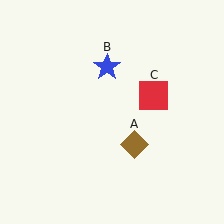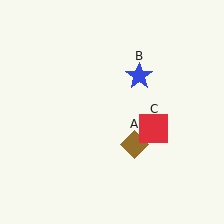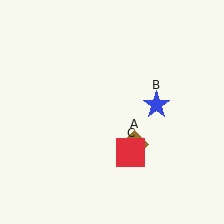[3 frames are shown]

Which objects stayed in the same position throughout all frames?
Brown diamond (object A) remained stationary.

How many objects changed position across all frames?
2 objects changed position: blue star (object B), red square (object C).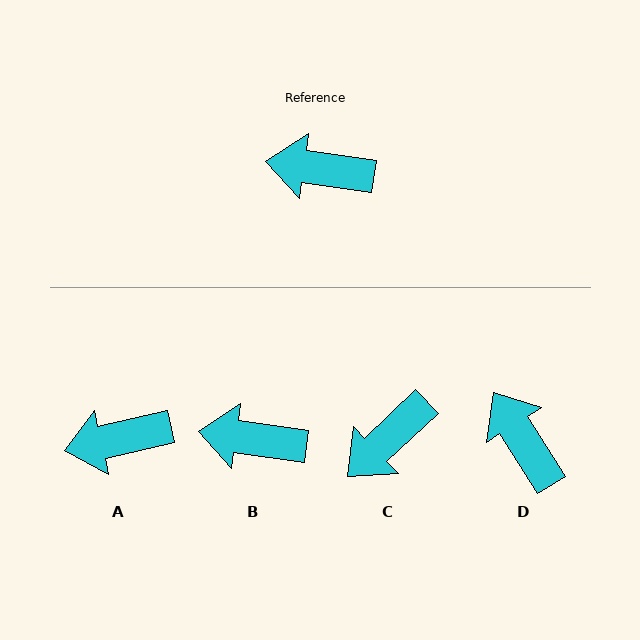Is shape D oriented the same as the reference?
No, it is off by about 50 degrees.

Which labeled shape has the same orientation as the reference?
B.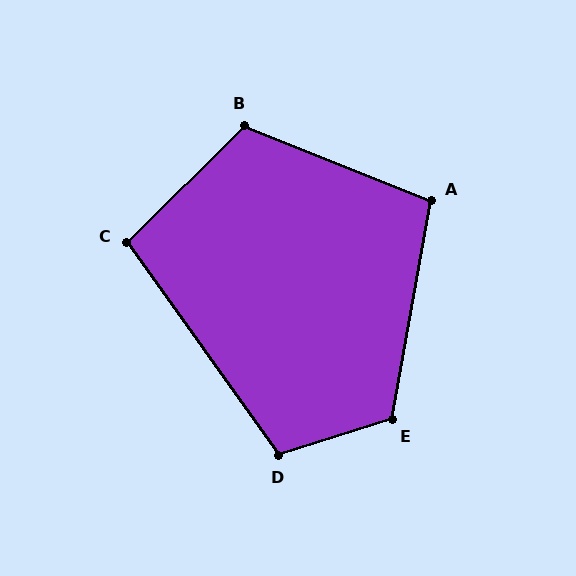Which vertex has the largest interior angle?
E, at approximately 118 degrees.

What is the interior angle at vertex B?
Approximately 113 degrees (obtuse).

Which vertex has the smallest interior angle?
C, at approximately 99 degrees.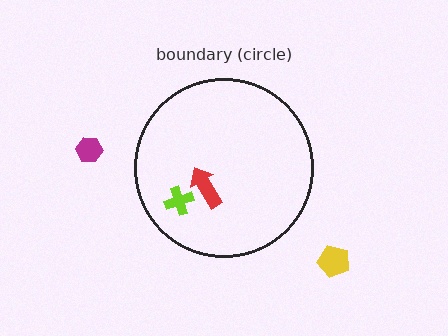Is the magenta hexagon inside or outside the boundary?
Outside.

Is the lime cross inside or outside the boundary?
Inside.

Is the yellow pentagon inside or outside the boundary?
Outside.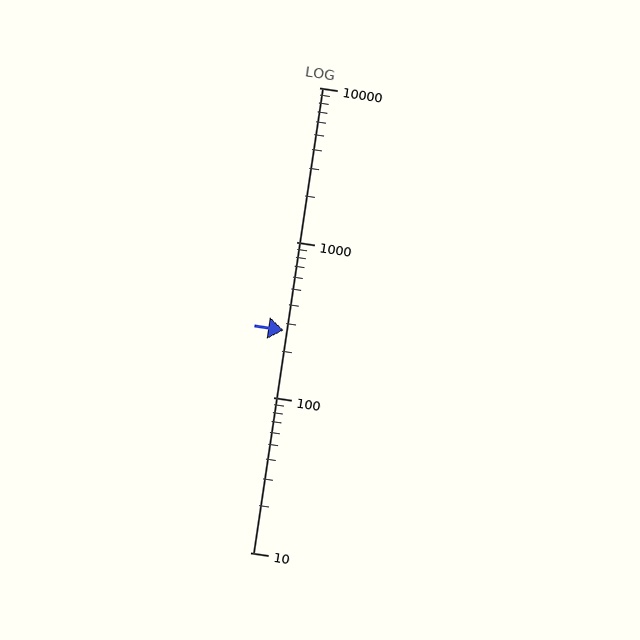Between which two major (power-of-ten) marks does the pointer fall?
The pointer is between 100 and 1000.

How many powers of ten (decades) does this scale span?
The scale spans 3 decades, from 10 to 10000.